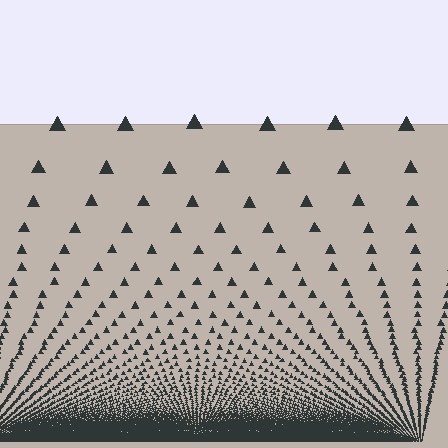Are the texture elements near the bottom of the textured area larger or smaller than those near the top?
Smaller. The gradient is inverted — elements near the bottom are smaller and denser.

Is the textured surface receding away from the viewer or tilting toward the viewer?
The surface appears to tilt toward the viewer. Texture elements get larger and sparser toward the top.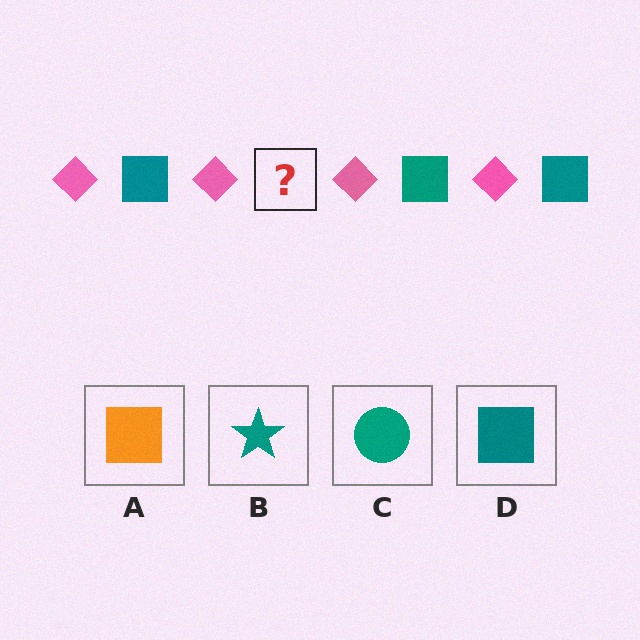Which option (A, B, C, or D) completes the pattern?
D.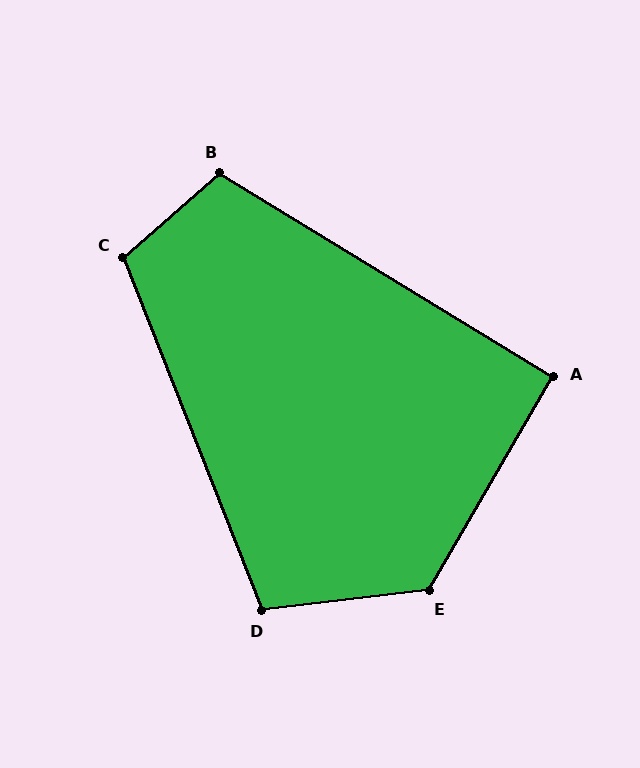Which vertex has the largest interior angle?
E, at approximately 127 degrees.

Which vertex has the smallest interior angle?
A, at approximately 91 degrees.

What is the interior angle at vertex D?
Approximately 105 degrees (obtuse).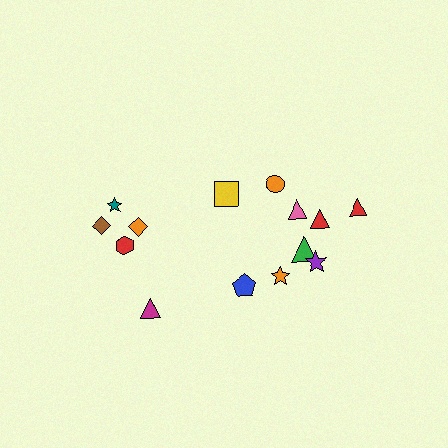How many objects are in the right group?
There are 8 objects.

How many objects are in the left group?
There are 6 objects.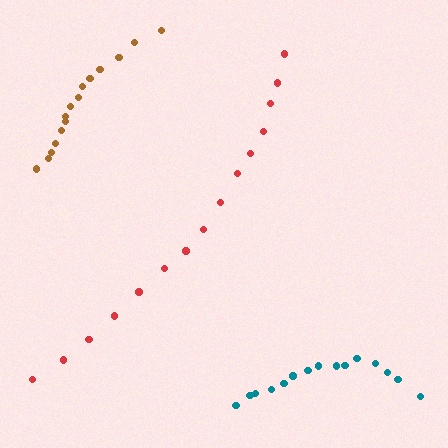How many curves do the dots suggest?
There are 3 distinct paths.